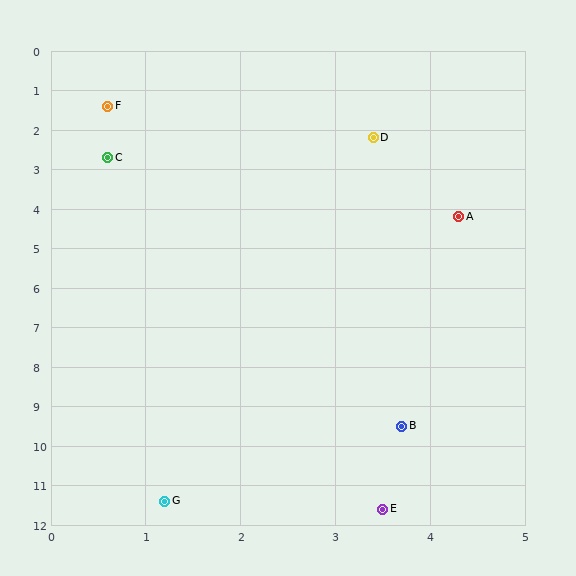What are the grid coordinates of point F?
Point F is at approximately (0.6, 1.4).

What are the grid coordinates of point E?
Point E is at approximately (3.5, 11.6).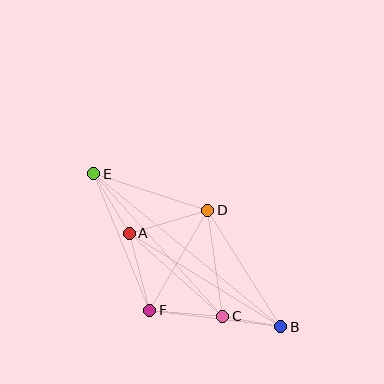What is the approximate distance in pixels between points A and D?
The distance between A and D is approximately 82 pixels.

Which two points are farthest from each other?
Points B and E are farthest from each other.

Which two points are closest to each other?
Points B and C are closest to each other.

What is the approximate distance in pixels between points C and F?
The distance between C and F is approximately 74 pixels.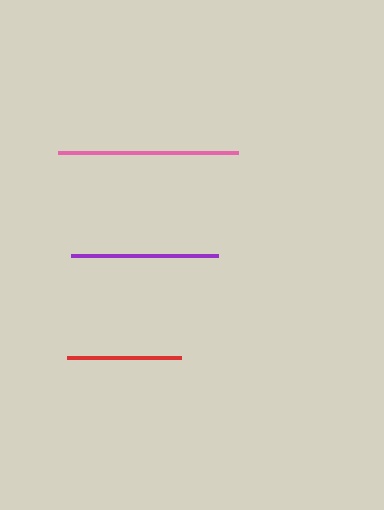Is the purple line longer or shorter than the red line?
The purple line is longer than the red line.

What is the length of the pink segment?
The pink segment is approximately 179 pixels long.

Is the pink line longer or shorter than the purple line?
The pink line is longer than the purple line.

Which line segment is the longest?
The pink line is the longest at approximately 179 pixels.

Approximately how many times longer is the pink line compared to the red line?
The pink line is approximately 1.6 times the length of the red line.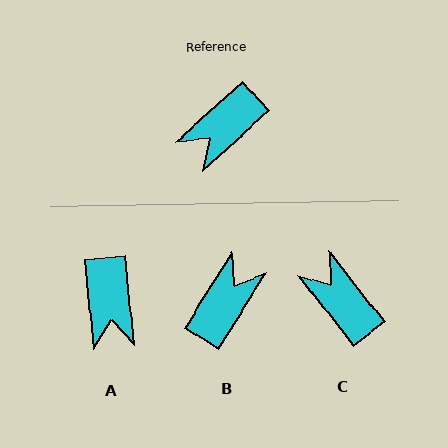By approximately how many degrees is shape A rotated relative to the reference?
Approximately 54 degrees counter-clockwise.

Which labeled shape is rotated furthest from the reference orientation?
B, about 164 degrees away.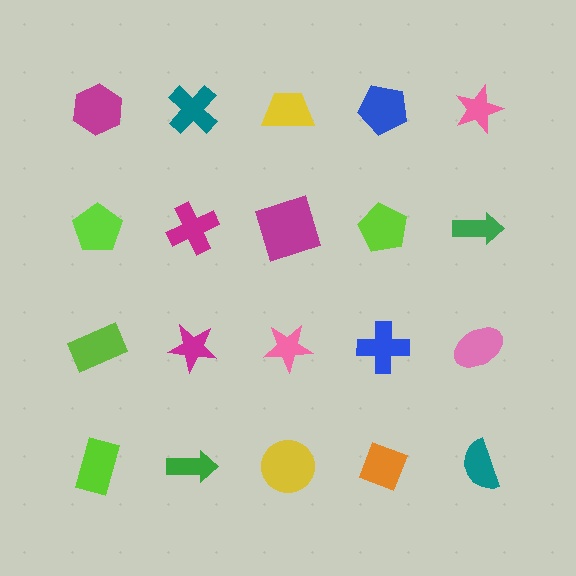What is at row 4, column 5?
A teal semicircle.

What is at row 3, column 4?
A blue cross.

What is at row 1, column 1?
A magenta hexagon.